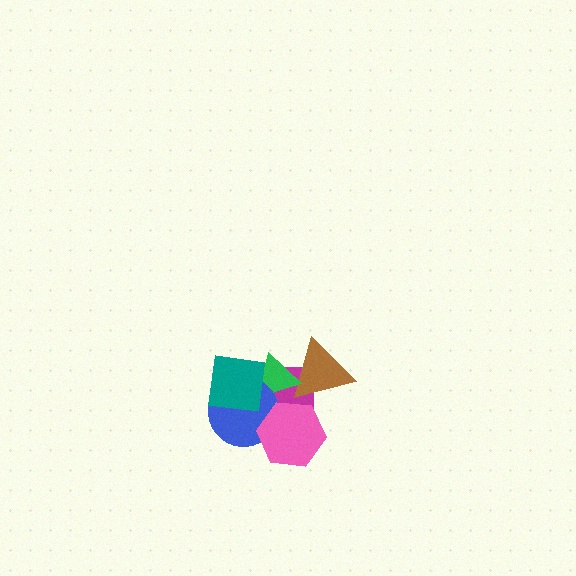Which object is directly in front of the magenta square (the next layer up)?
The brown triangle is directly in front of the magenta square.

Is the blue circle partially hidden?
Yes, it is partially covered by another shape.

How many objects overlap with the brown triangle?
2 objects overlap with the brown triangle.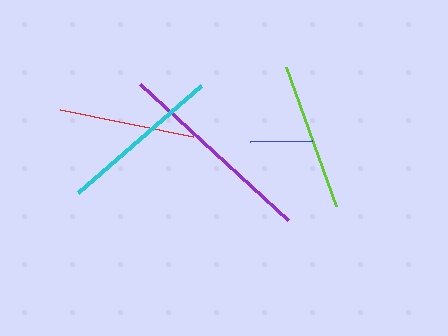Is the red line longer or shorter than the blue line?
The red line is longer than the blue line.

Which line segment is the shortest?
The blue line is the shortest at approximately 62 pixels.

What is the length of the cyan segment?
The cyan segment is approximately 164 pixels long.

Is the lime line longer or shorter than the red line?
The lime line is longer than the red line.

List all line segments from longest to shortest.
From longest to shortest: purple, cyan, lime, red, blue.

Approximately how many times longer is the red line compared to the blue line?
The red line is approximately 2.2 times the length of the blue line.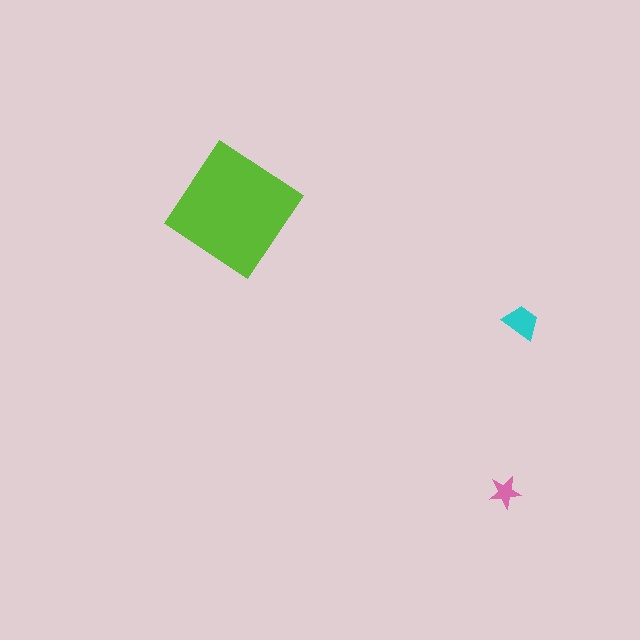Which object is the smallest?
The pink star.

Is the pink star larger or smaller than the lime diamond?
Smaller.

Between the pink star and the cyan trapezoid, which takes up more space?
The cyan trapezoid.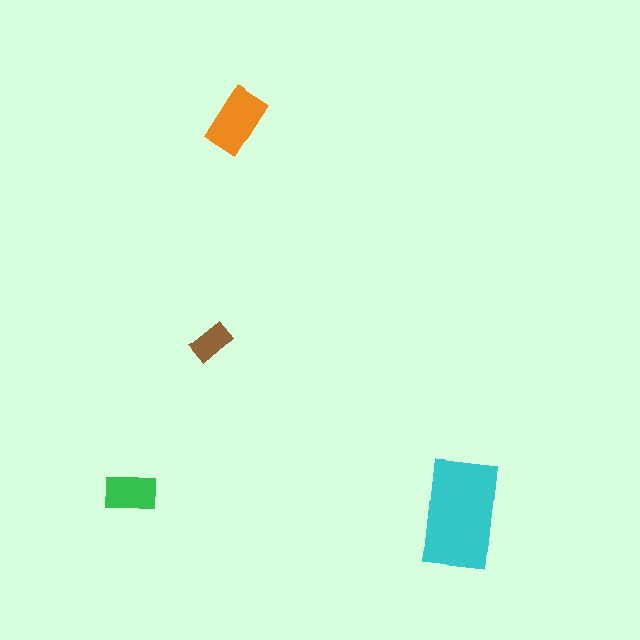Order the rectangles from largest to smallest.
the cyan one, the orange one, the green one, the brown one.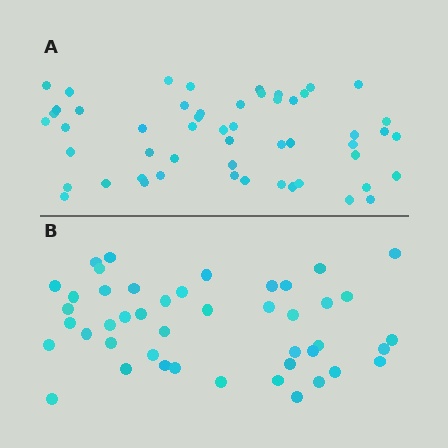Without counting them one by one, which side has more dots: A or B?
Region A (the top region) has more dots.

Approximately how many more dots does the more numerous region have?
Region A has roughly 8 or so more dots than region B.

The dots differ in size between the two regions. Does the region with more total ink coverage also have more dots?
No. Region B has more total ink coverage because its dots are larger, but region A actually contains more individual dots. Total area can be misleading — the number of items is what matters here.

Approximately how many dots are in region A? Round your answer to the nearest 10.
About 50 dots. (The exact count is 53, which rounds to 50.)